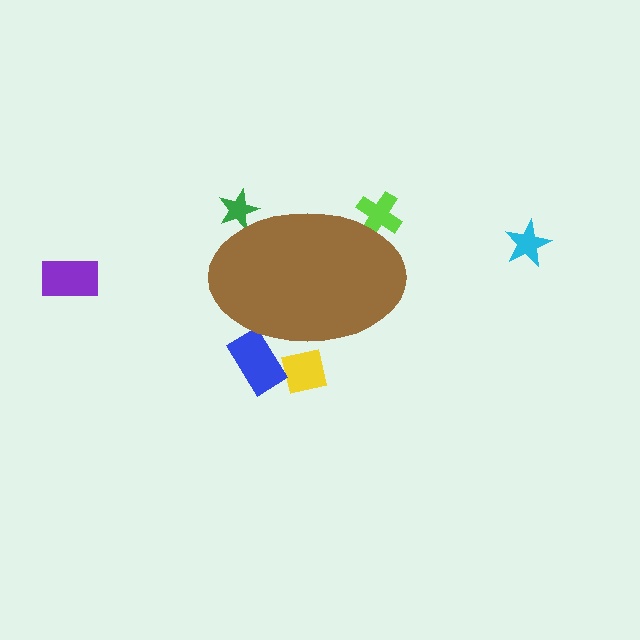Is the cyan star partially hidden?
No, the cyan star is fully visible.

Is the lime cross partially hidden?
Yes, the lime cross is partially hidden behind the brown ellipse.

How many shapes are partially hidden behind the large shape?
4 shapes are partially hidden.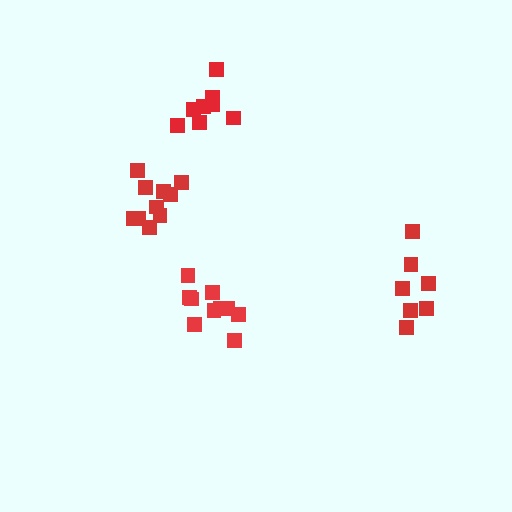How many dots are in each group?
Group 1: 8 dots, Group 2: 10 dots, Group 3: 10 dots, Group 4: 7 dots (35 total).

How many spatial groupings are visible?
There are 4 spatial groupings.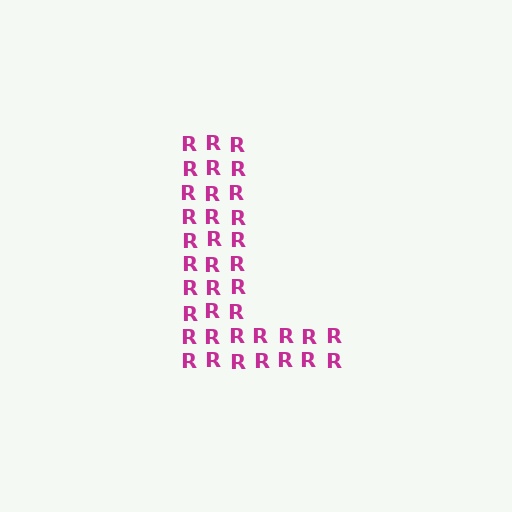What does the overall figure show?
The overall figure shows the letter L.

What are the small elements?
The small elements are letter R's.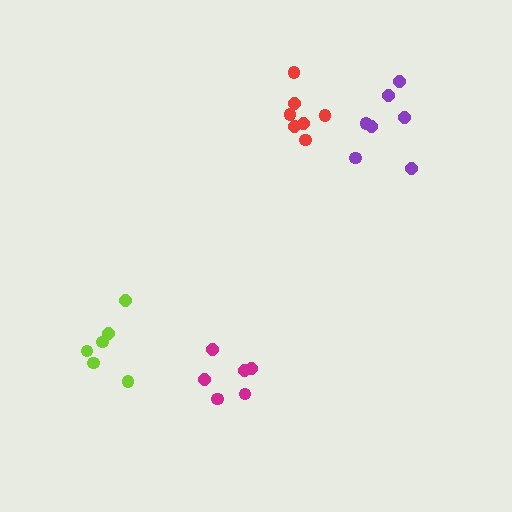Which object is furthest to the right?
The purple cluster is rightmost.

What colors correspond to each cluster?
The clusters are colored: red, magenta, lime, purple.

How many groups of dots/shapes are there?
There are 4 groups.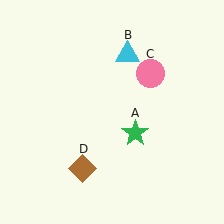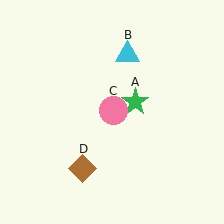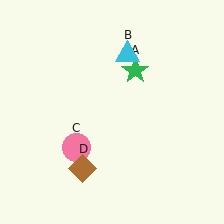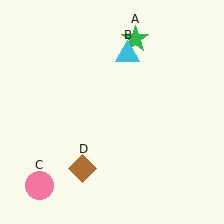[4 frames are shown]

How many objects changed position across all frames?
2 objects changed position: green star (object A), pink circle (object C).